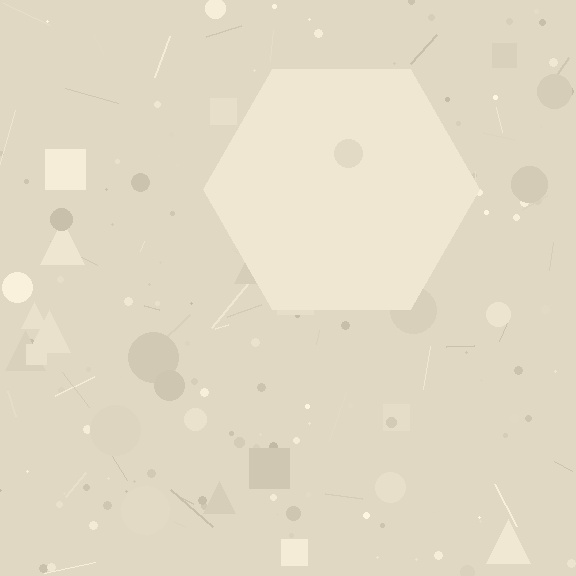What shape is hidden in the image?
A hexagon is hidden in the image.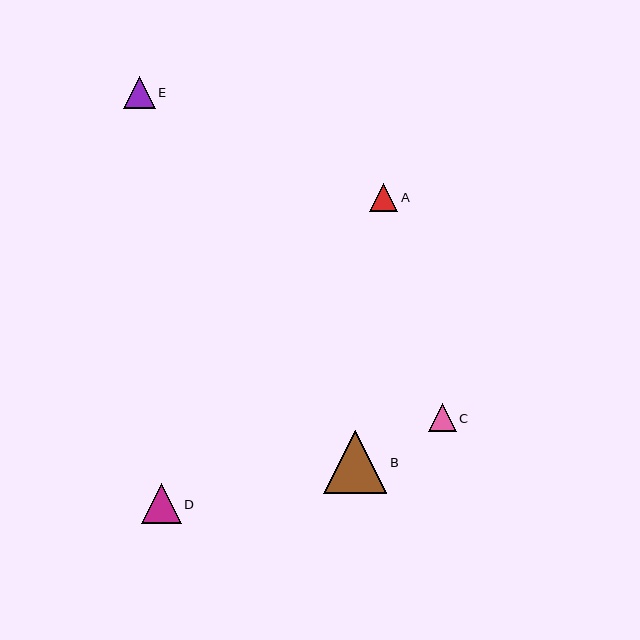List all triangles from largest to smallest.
From largest to smallest: B, D, E, A, C.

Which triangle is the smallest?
Triangle C is the smallest with a size of approximately 28 pixels.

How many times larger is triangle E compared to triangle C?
Triangle E is approximately 1.1 times the size of triangle C.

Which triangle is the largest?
Triangle B is the largest with a size of approximately 63 pixels.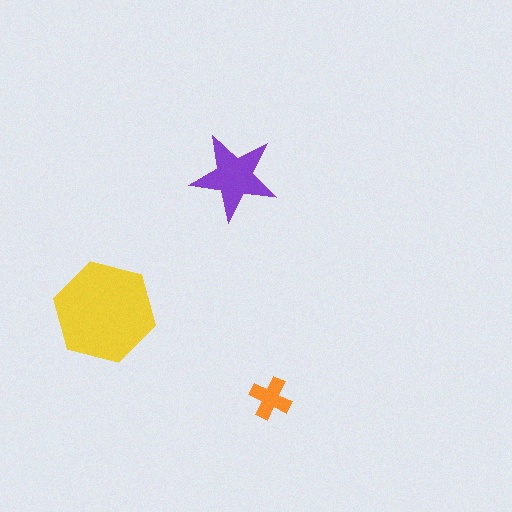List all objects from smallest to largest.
The orange cross, the purple star, the yellow hexagon.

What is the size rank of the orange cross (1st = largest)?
3rd.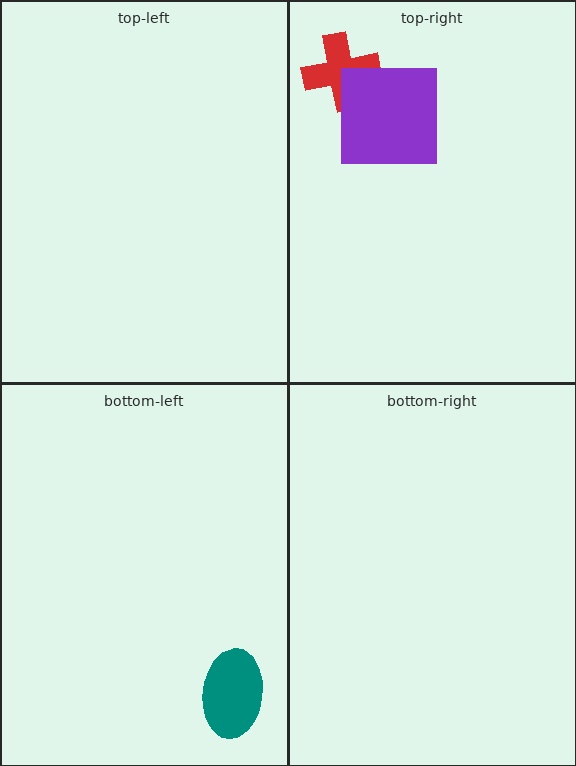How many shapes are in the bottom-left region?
1.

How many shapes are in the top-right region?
2.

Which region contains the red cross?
The top-right region.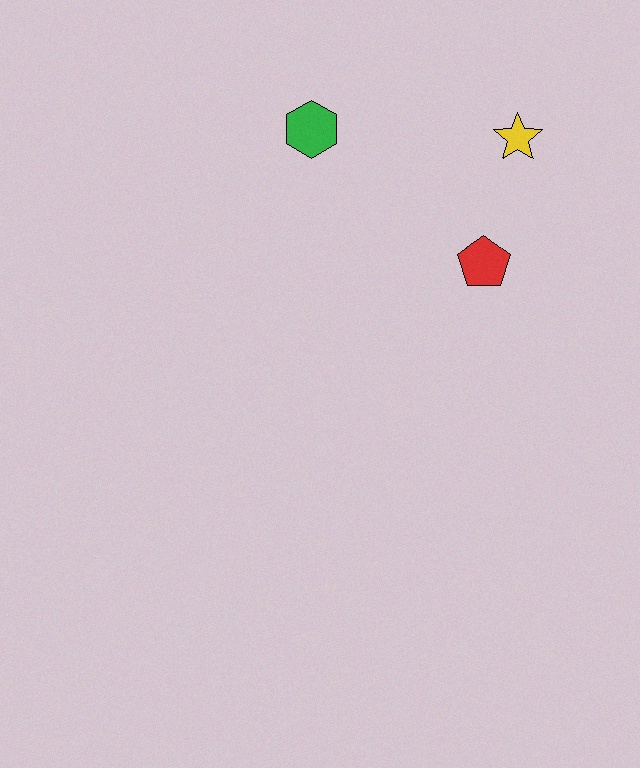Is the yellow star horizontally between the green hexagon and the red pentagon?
No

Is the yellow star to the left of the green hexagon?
No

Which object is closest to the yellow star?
The red pentagon is closest to the yellow star.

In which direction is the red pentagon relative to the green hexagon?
The red pentagon is to the right of the green hexagon.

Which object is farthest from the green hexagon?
The red pentagon is farthest from the green hexagon.